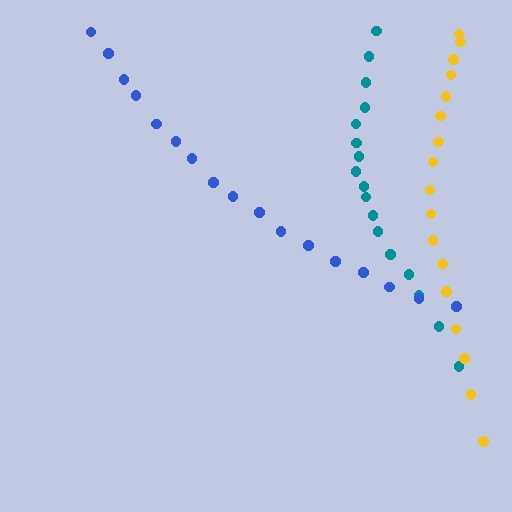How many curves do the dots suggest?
There are 3 distinct paths.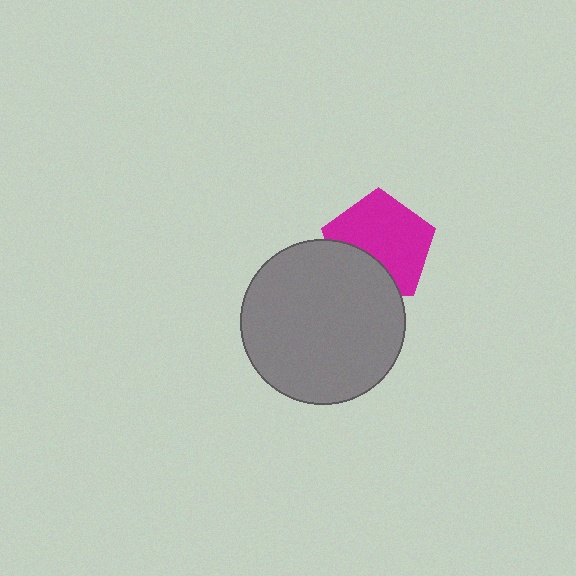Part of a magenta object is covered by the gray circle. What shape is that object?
It is a pentagon.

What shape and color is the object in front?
The object in front is a gray circle.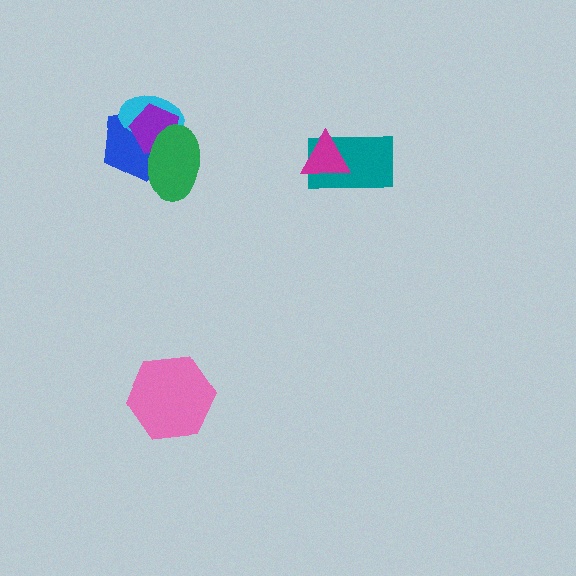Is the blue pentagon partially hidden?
Yes, it is partially covered by another shape.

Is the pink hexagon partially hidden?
No, no other shape covers it.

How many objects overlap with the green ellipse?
3 objects overlap with the green ellipse.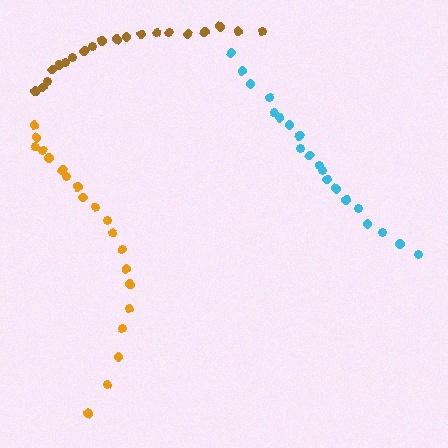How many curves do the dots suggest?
There are 3 distinct paths.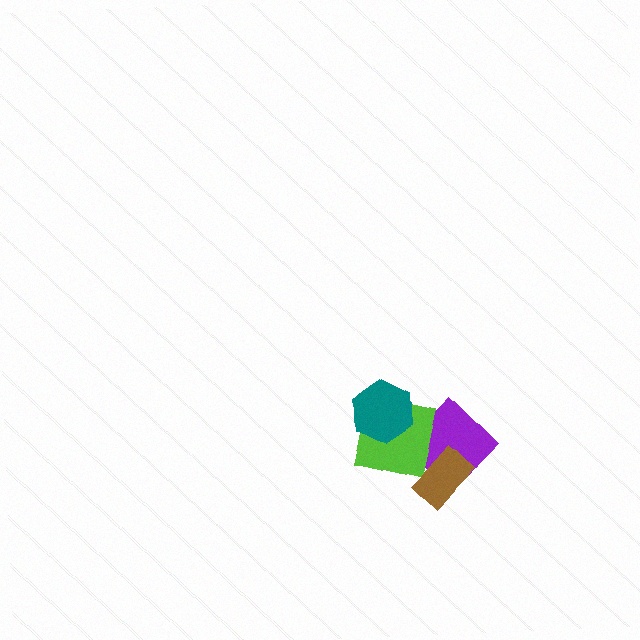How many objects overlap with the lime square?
3 objects overlap with the lime square.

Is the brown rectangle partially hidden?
No, no other shape covers it.